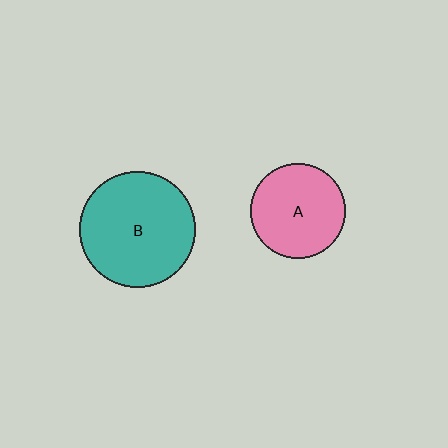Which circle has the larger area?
Circle B (teal).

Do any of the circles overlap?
No, none of the circles overlap.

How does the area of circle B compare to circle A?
Approximately 1.5 times.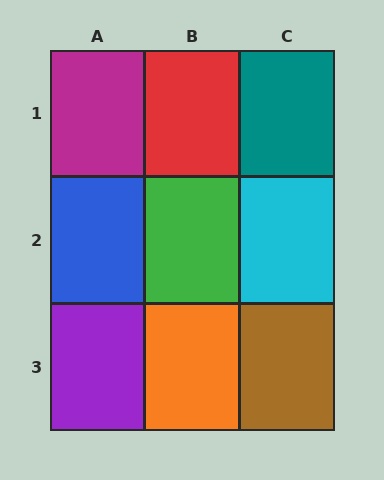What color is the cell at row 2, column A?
Blue.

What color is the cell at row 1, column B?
Red.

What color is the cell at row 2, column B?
Green.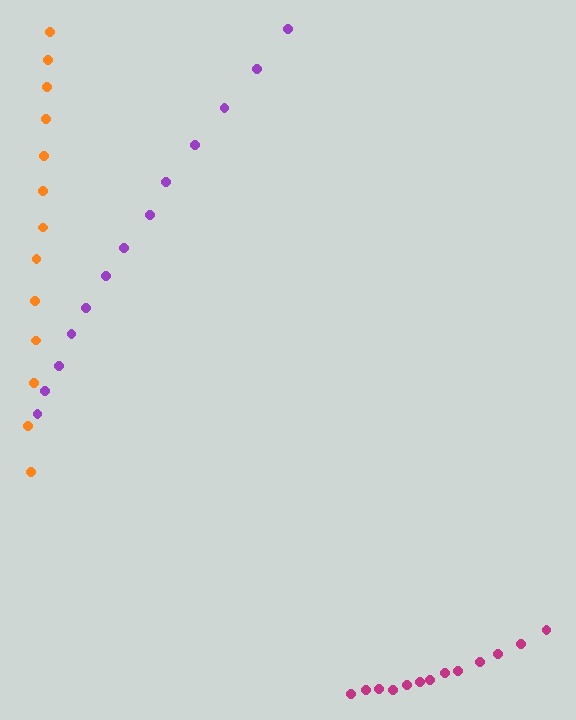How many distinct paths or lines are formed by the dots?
There are 3 distinct paths.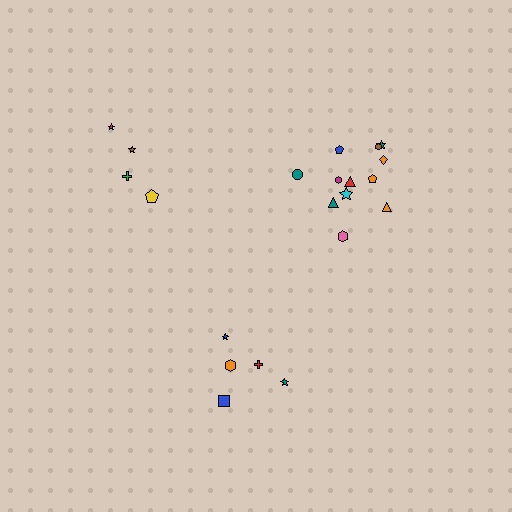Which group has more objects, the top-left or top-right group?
The top-right group.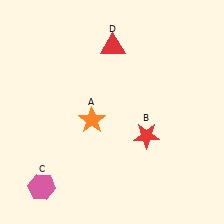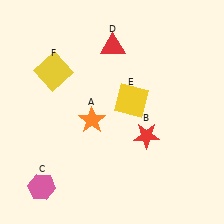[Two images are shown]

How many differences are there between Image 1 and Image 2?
There are 2 differences between the two images.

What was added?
A yellow square (E), a yellow square (F) were added in Image 2.